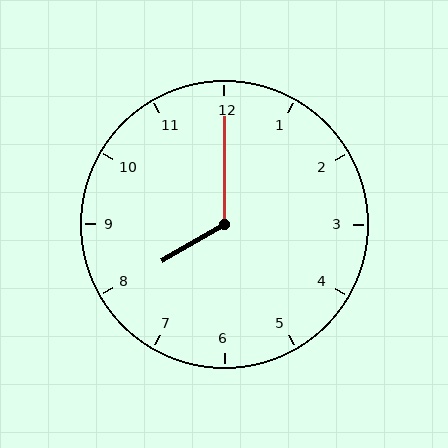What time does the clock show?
8:00.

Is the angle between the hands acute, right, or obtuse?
It is obtuse.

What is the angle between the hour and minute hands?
Approximately 120 degrees.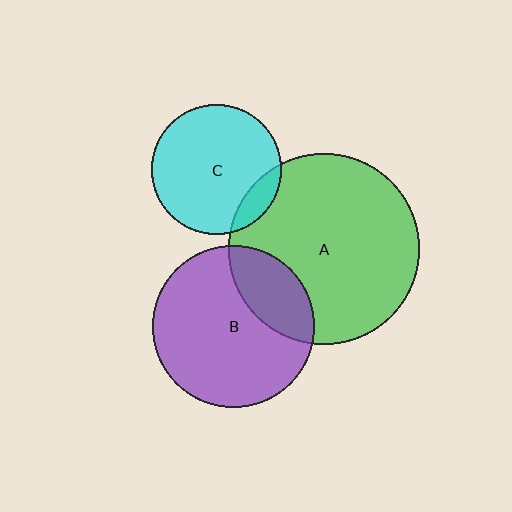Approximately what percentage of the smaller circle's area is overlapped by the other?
Approximately 10%.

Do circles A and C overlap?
Yes.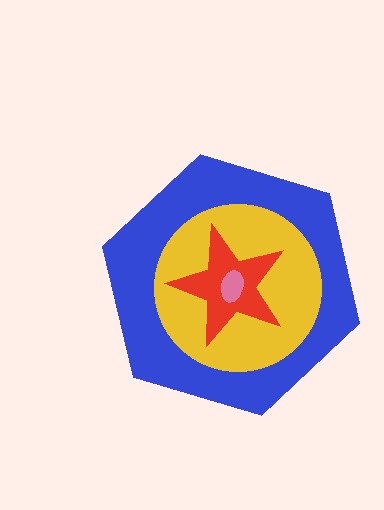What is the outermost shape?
The blue hexagon.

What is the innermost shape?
The pink ellipse.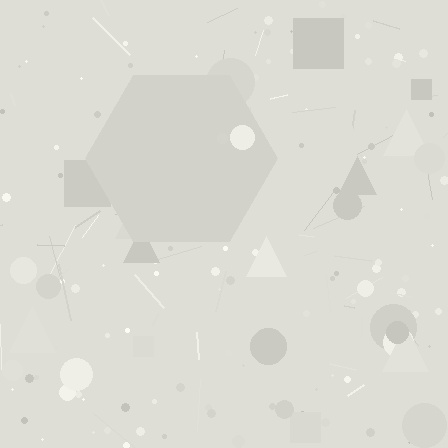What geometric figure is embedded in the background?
A hexagon is embedded in the background.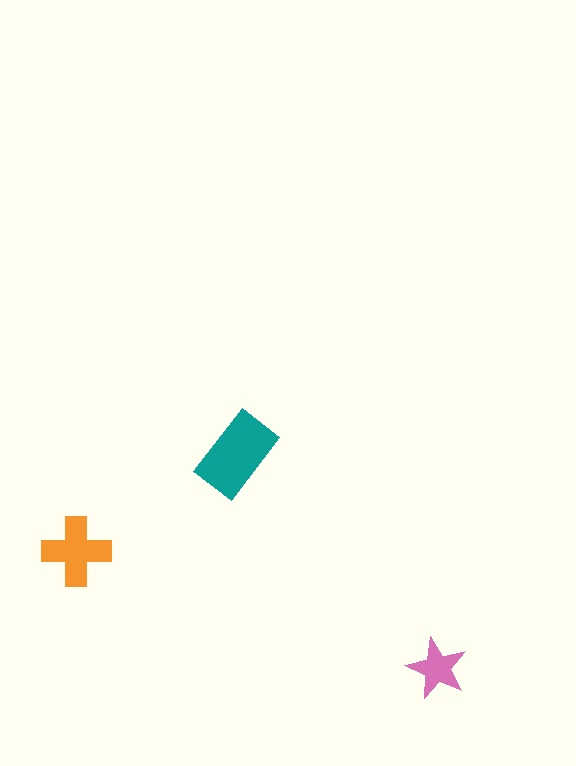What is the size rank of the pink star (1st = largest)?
3rd.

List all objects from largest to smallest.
The teal rectangle, the orange cross, the pink star.